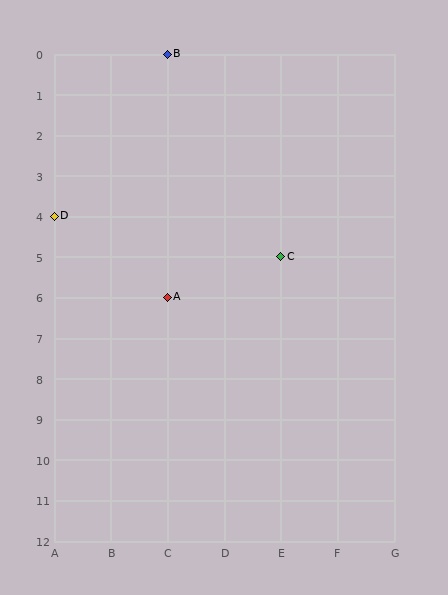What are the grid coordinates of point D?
Point D is at grid coordinates (A, 4).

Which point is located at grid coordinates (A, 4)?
Point D is at (A, 4).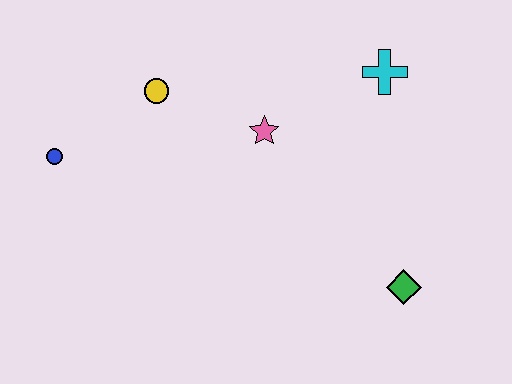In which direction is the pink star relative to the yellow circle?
The pink star is to the right of the yellow circle.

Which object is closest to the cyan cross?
The pink star is closest to the cyan cross.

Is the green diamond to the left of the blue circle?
No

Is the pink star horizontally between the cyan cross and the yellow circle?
Yes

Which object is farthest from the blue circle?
The green diamond is farthest from the blue circle.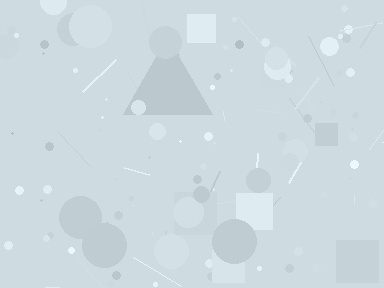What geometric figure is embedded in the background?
A triangle is embedded in the background.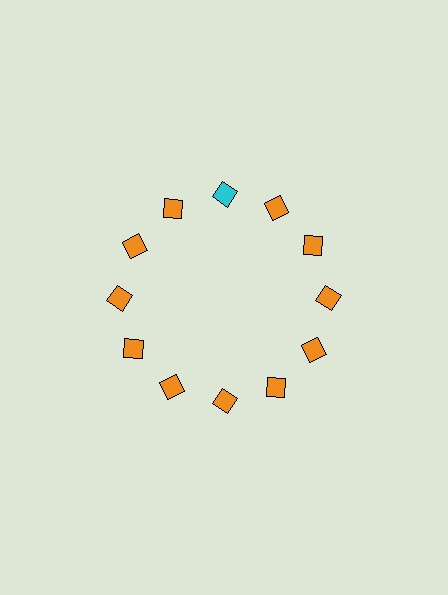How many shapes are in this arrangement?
There are 12 shapes arranged in a ring pattern.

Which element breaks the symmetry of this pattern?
The cyan diamond at roughly the 12 o'clock position breaks the symmetry. All other shapes are orange diamonds.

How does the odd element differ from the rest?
It has a different color: cyan instead of orange.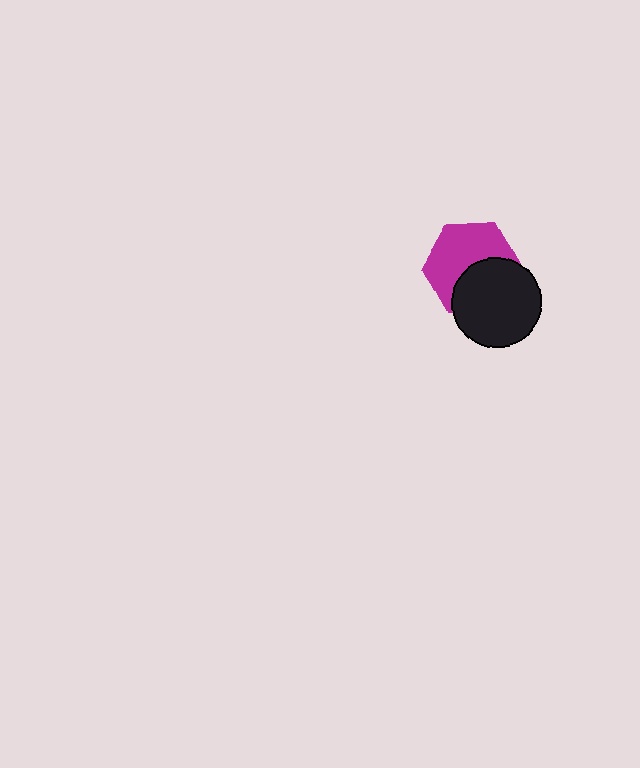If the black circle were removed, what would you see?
You would see the complete magenta hexagon.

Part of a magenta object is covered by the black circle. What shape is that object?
It is a hexagon.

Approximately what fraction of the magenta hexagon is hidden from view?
Roughly 42% of the magenta hexagon is hidden behind the black circle.